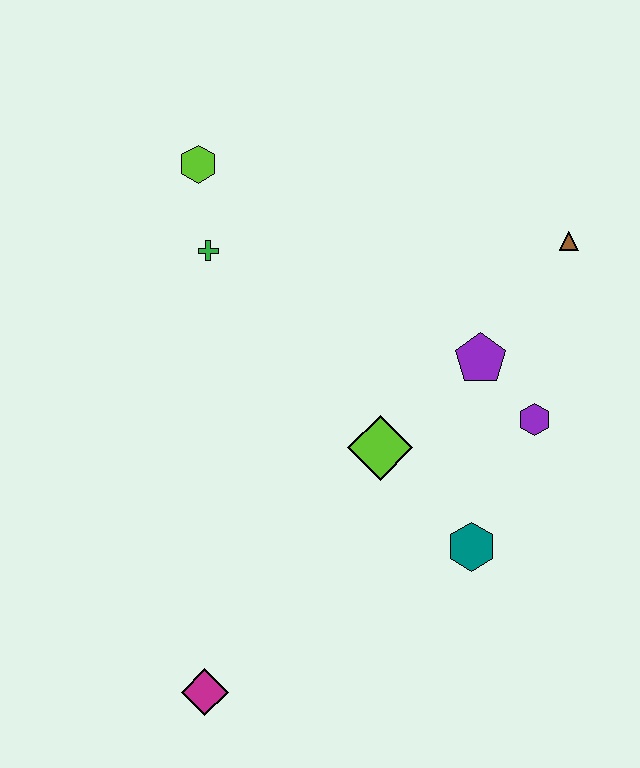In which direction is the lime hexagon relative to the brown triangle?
The lime hexagon is to the left of the brown triangle.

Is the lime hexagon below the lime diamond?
No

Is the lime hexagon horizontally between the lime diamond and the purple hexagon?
No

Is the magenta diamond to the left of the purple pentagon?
Yes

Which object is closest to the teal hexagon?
The lime diamond is closest to the teal hexagon.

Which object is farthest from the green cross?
The magenta diamond is farthest from the green cross.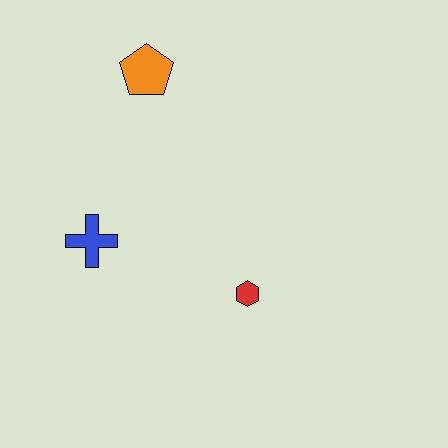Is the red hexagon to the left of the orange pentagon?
No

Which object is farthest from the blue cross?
The orange pentagon is farthest from the blue cross.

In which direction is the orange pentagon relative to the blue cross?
The orange pentagon is above the blue cross.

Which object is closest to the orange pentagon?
The blue cross is closest to the orange pentagon.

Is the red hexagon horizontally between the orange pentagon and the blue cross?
No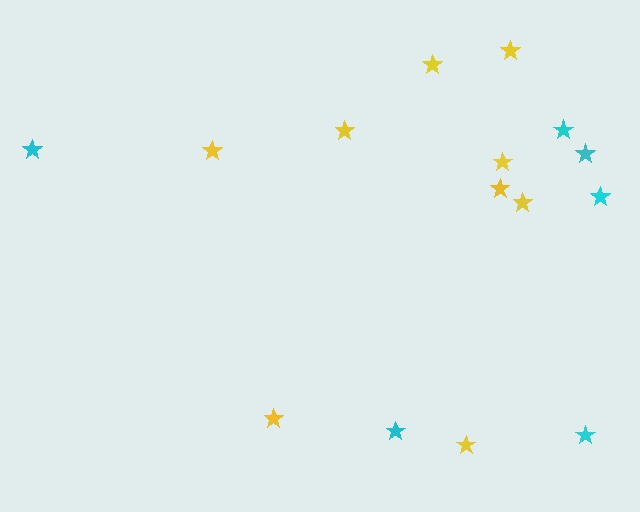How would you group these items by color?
There are 2 groups: one group of yellow stars (9) and one group of cyan stars (6).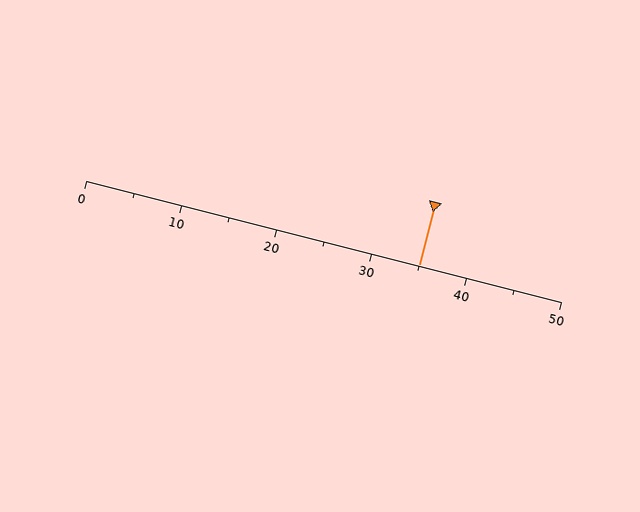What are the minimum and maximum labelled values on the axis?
The axis runs from 0 to 50.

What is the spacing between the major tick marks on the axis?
The major ticks are spaced 10 apart.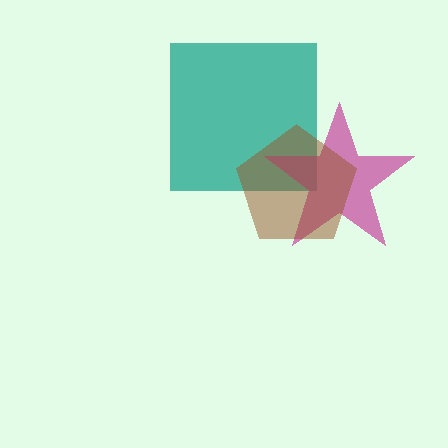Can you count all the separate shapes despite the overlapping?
Yes, there are 3 separate shapes.